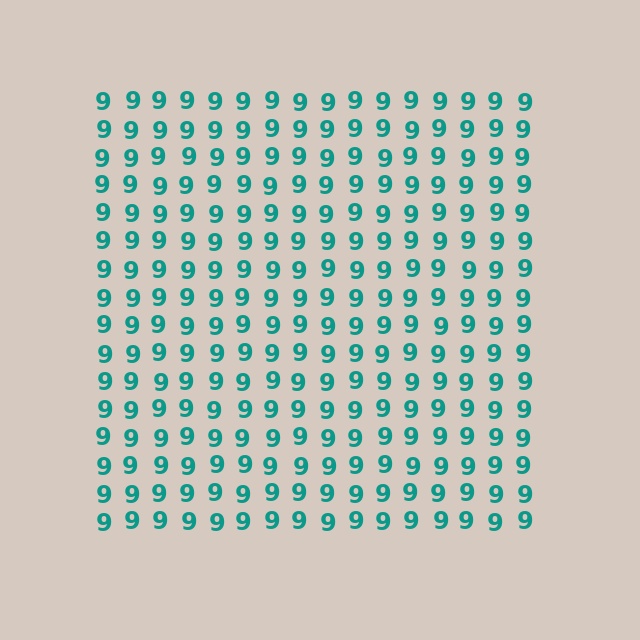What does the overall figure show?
The overall figure shows a square.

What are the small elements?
The small elements are digit 9's.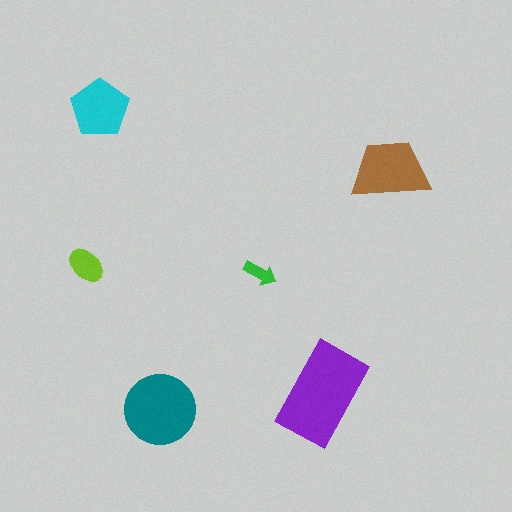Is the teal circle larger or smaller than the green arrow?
Larger.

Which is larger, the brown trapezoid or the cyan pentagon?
The brown trapezoid.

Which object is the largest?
The purple rectangle.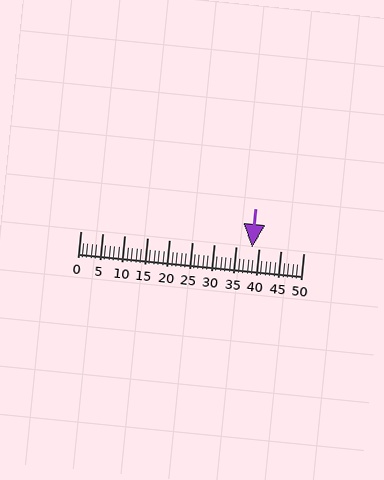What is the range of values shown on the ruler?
The ruler shows values from 0 to 50.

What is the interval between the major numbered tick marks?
The major tick marks are spaced 5 units apart.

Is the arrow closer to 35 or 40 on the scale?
The arrow is closer to 40.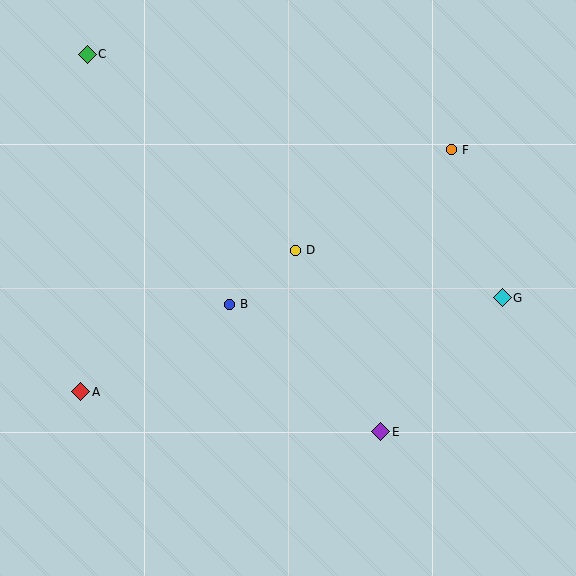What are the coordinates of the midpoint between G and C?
The midpoint between G and C is at (295, 176).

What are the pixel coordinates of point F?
Point F is at (451, 150).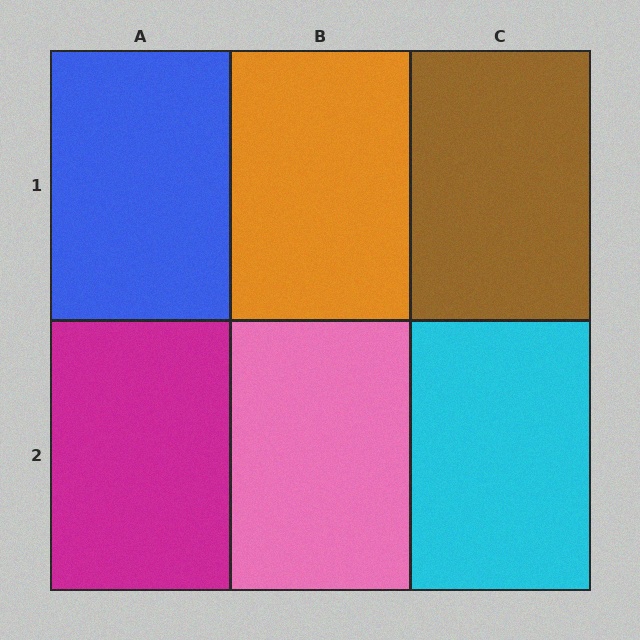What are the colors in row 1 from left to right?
Blue, orange, brown.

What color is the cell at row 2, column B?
Pink.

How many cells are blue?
1 cell is blue.